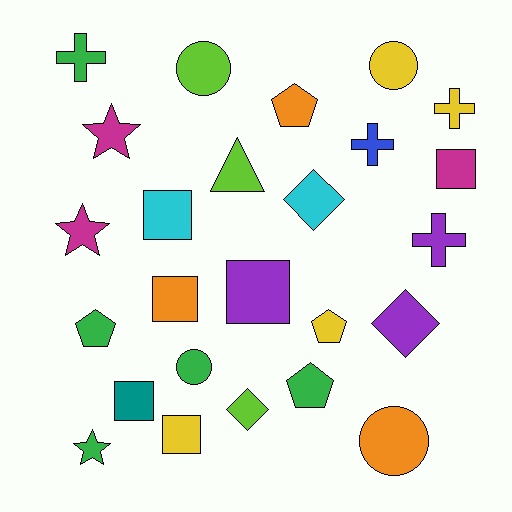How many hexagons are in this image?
There are no hexagons.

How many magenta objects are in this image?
There are 3 magenta objects.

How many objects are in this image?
There are 25 objects.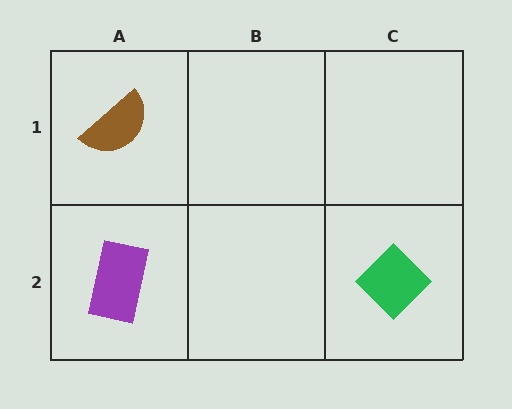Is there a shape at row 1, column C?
No, that cell is empty.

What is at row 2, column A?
A purple rectangle.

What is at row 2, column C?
A green diamond.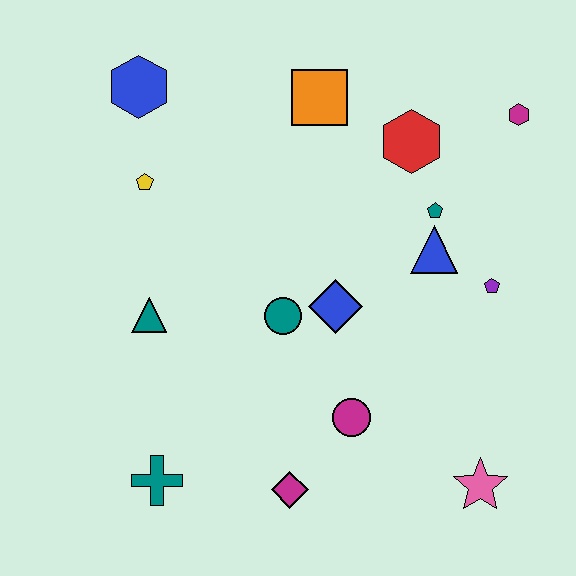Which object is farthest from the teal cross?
The magenta hexagon is farthest from the teal cross.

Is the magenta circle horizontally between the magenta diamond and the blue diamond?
No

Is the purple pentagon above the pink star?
Yes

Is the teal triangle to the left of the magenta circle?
Yes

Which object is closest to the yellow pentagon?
The blue hexagon is closest to the yellow pentagon.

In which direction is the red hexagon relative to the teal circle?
The red hexagon is above the teal circle.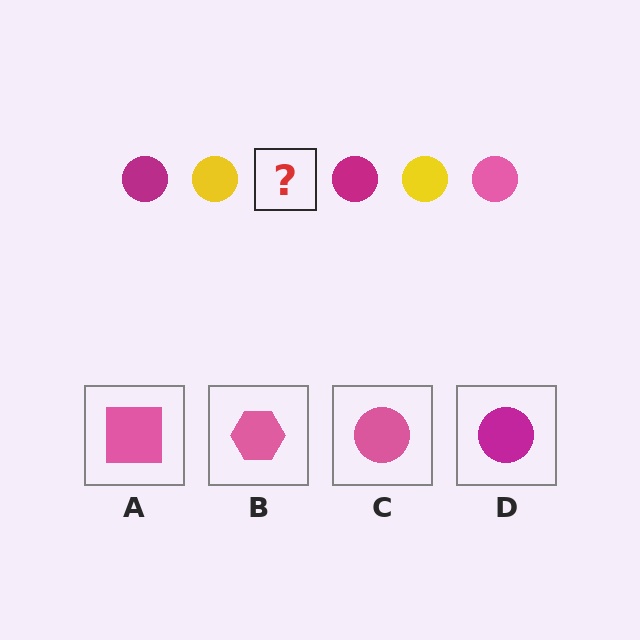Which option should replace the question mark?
Option C.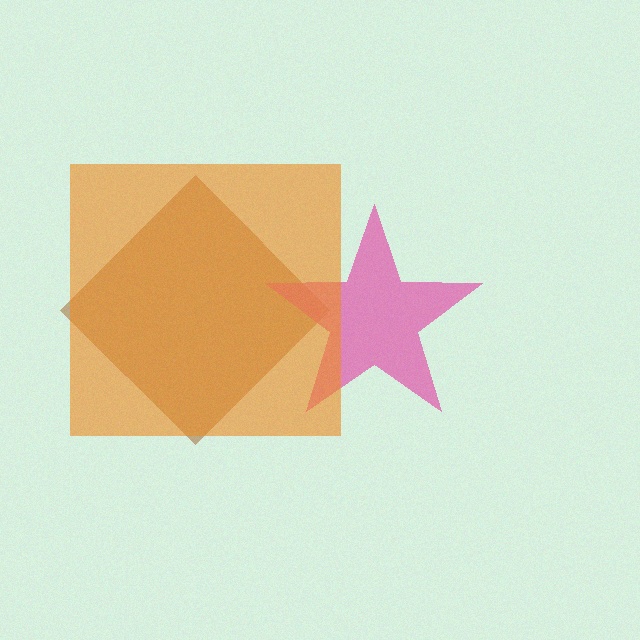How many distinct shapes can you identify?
There are 3 distinct shapes: a brown diamond, a pink star, an orange square.